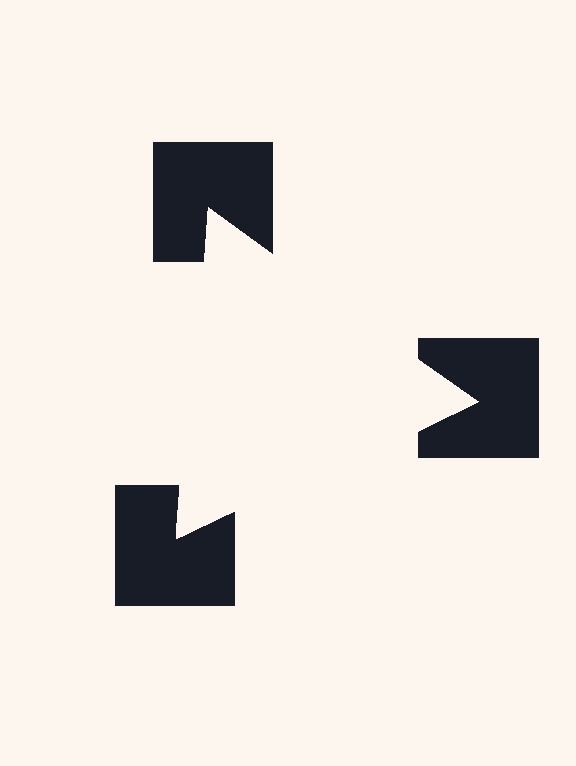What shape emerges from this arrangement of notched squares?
An illusory triangle — its edges are inferred from the aligned wedge cuts in the notched squares, not physically drawn.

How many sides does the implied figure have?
3 sides.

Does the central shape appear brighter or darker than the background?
It typically appears slightly brighter than the background, even though no actual brightness change is drawn.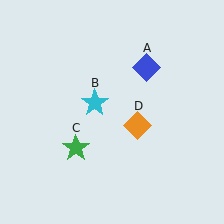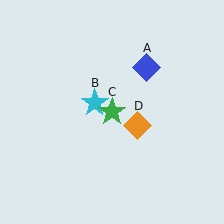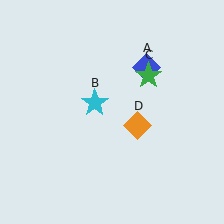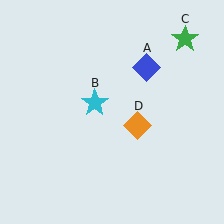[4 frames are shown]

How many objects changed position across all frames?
1 object changed position: green star (object C).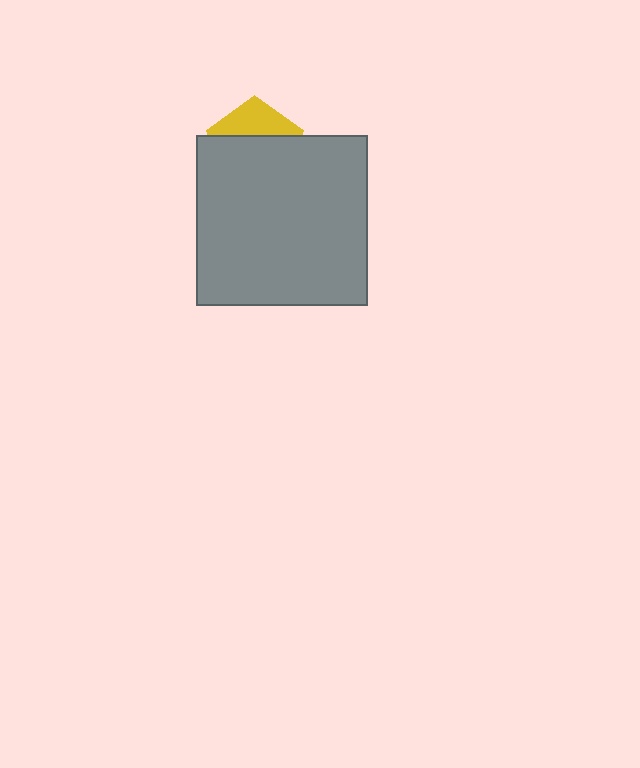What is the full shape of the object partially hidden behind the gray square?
The partially hidden object is a yellow pentagon.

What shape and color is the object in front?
The object in front is a gray square.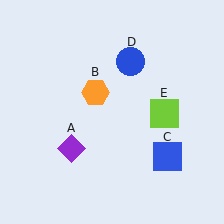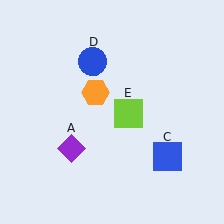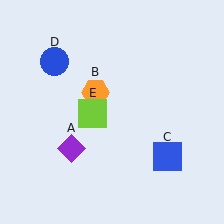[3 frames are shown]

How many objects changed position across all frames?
2 objects changed position: blue circle (object D), lime square (object E).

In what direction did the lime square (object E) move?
The lime square (object E) moved left.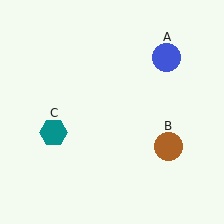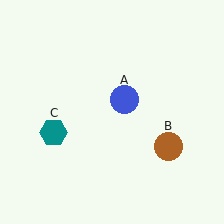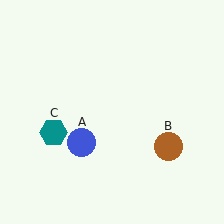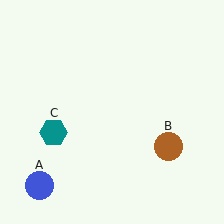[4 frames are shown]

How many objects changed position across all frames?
1 object changed position: blue circle (object A).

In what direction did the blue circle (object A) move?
The blue circle (object A) moved down and to the left.